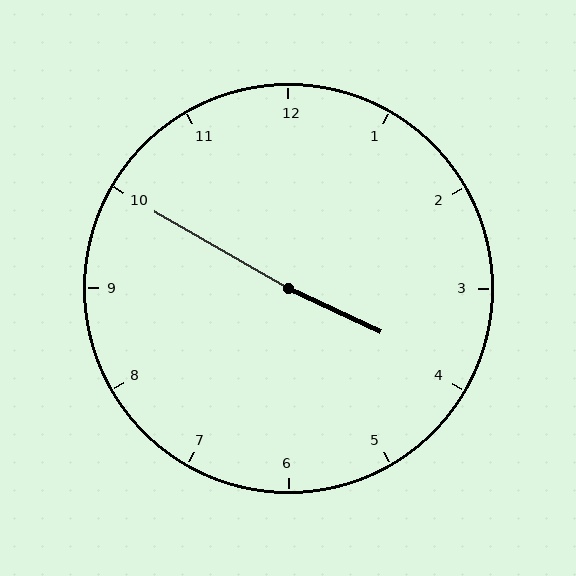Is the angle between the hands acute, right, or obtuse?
It is obtuse.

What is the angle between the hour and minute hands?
Approximately 175 degrees.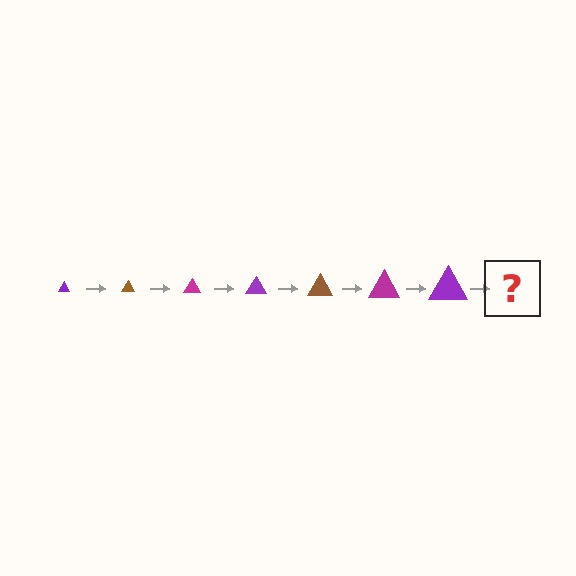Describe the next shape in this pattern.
It should be a brown triangle, larger than the previous one.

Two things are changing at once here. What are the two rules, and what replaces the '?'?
The two rules are that the triangle grows larger each step and the color cycles through purple, brown, and magenta. The '?' should be a brown triangle, larger than the previous one.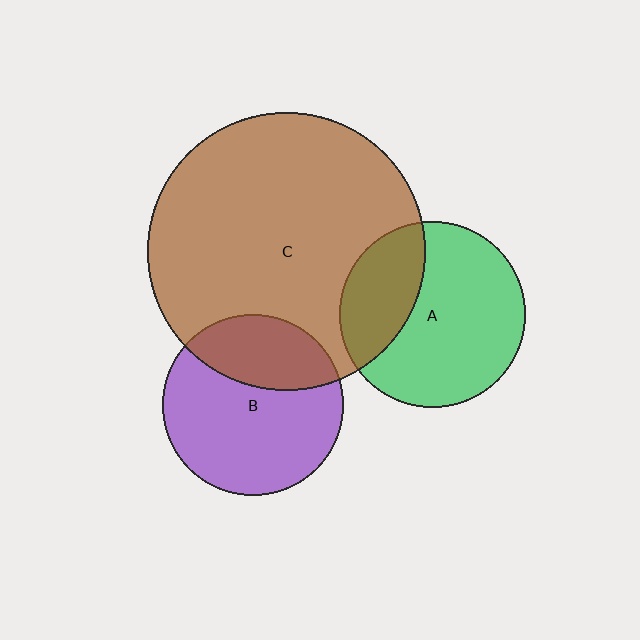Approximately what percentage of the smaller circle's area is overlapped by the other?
Approximately 30%.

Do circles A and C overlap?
Yes.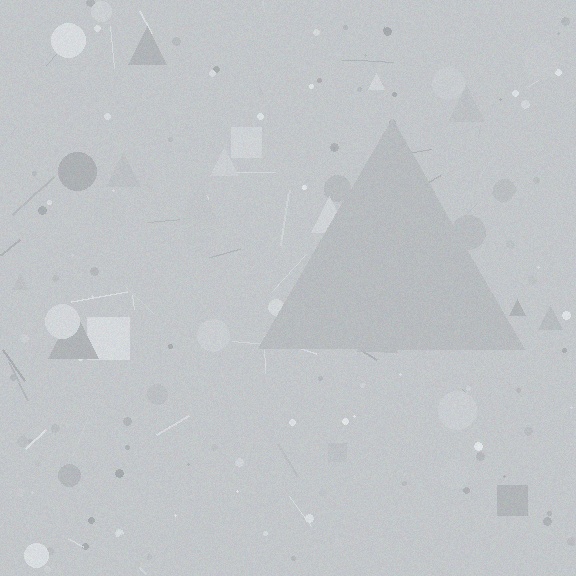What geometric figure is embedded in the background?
A triangle is embedded in the background.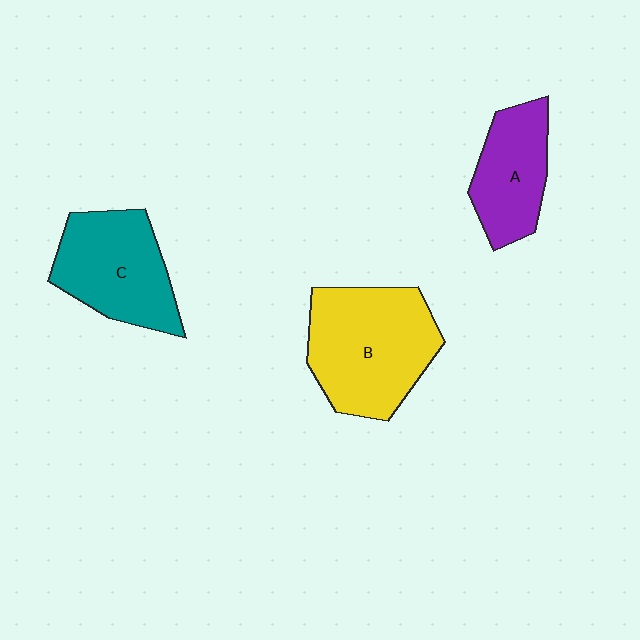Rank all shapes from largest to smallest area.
From largest to smallest: B (yellow), C (teal), A (purple).